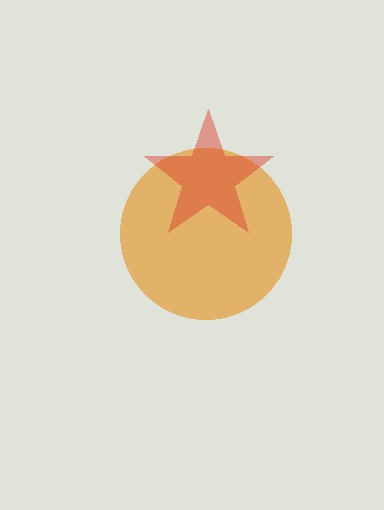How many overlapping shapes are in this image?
There are 2 overlapping shapes in the image.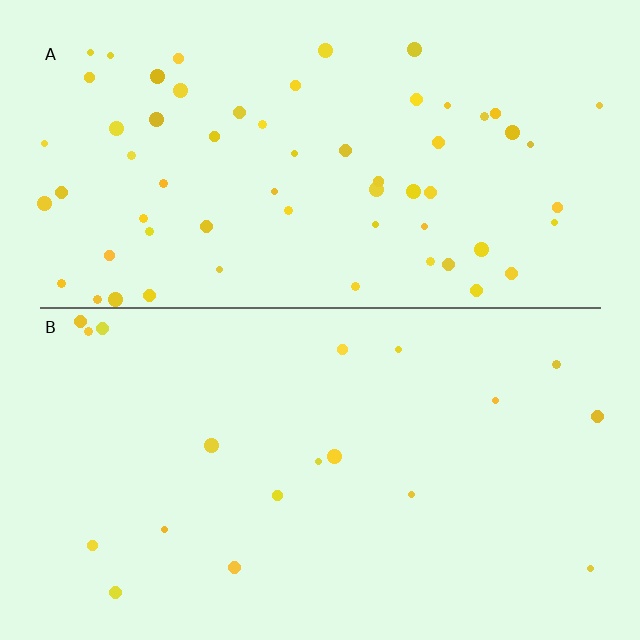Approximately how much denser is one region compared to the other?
Approximately 3.3× — region A over region B.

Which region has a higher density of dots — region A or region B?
A (the top).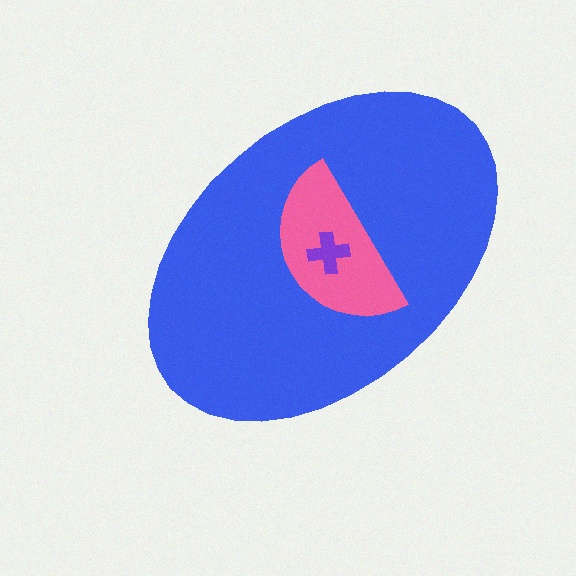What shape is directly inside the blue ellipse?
The pink semicircle.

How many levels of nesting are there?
3.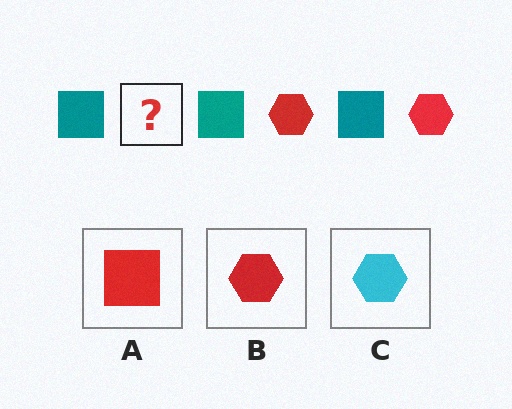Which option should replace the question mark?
Option B.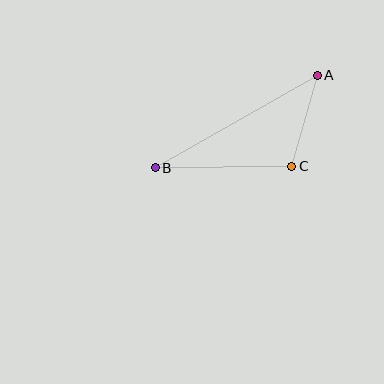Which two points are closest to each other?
Points A and C are closest to each other.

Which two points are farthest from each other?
Points A and B are farthest from each other.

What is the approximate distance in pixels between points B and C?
The distance between B and C is approximately 136 pixels.